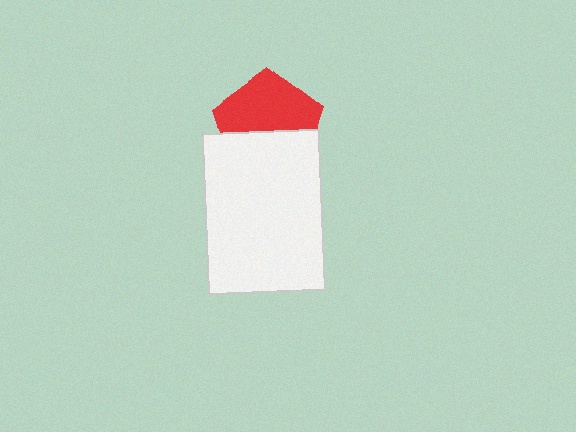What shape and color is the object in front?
The object in front is a white rectangle.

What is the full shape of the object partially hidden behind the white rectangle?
The partially hidden object is a red pentagon.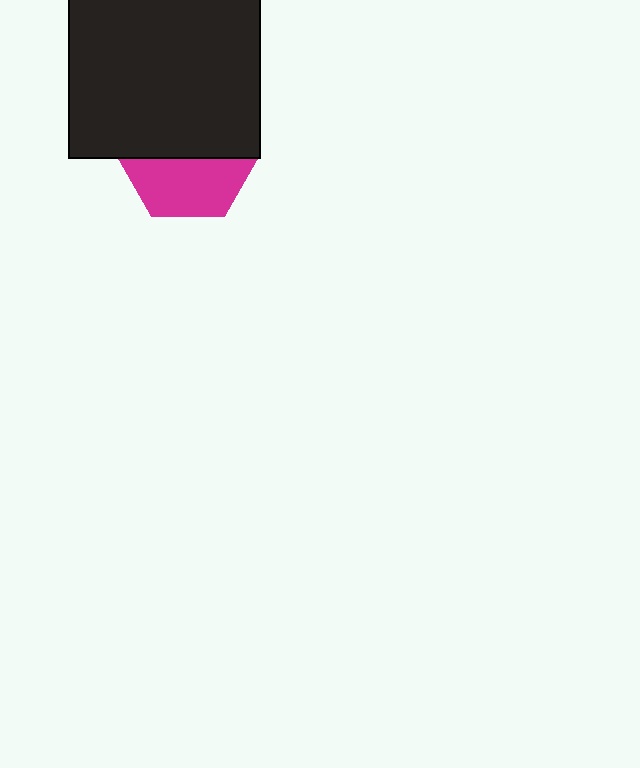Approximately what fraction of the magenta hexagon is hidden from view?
Roughly 56% of the magenta hexagon is hidden behind the black rectangle.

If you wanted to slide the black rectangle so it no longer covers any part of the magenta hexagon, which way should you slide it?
Slide it up — that is the most direct way to separate the two shapes.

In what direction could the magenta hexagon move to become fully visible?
The magenta hexagon could move down. That would shift it out from behind the black rectangle entirely.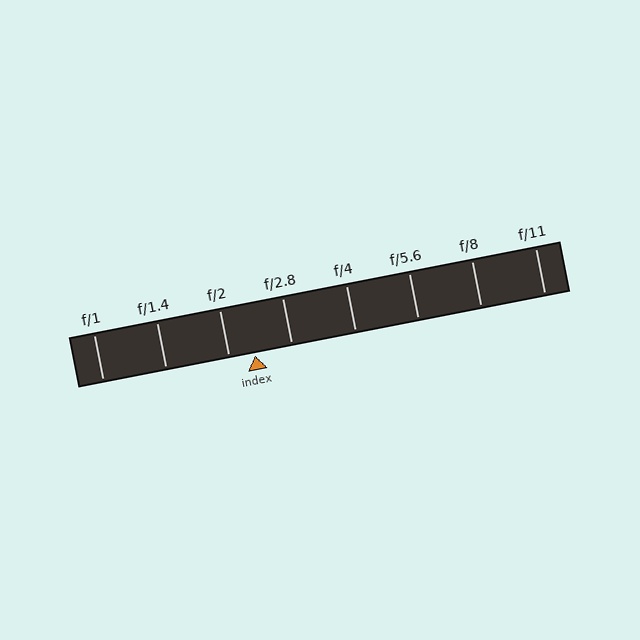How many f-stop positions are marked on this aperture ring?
There are 8 f-stop positions marked.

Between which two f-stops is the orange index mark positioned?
The index mark is between f/2 and f/2.8.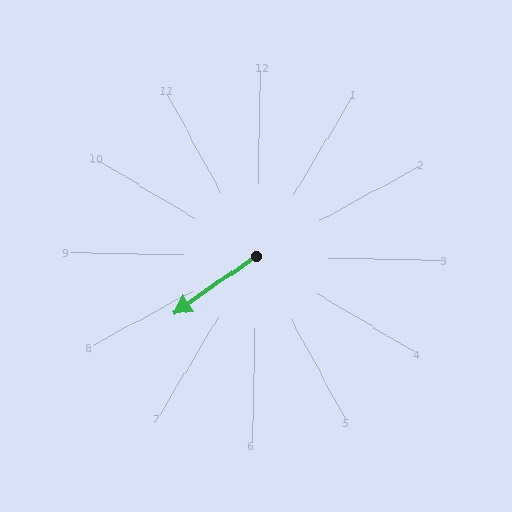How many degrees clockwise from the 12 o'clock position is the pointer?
Approximately 234 degrees.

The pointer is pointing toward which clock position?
Roughly 8 o'clock.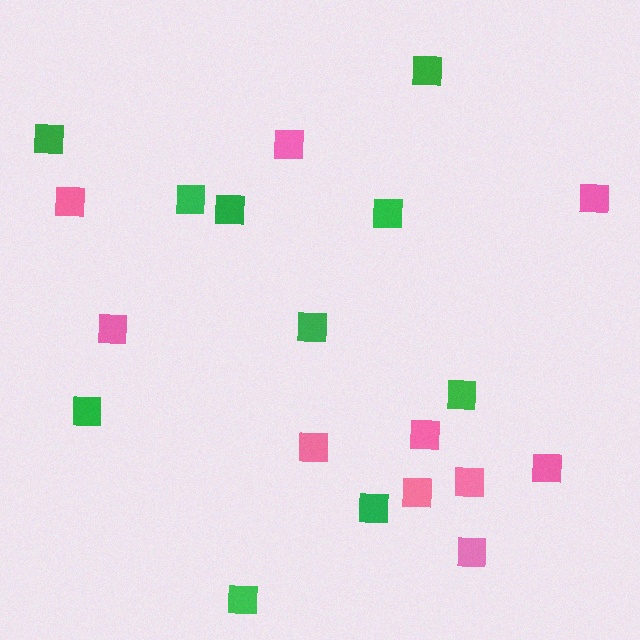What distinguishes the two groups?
There are 2 groups: one group of green squares (10) and one group of pink squares (10).